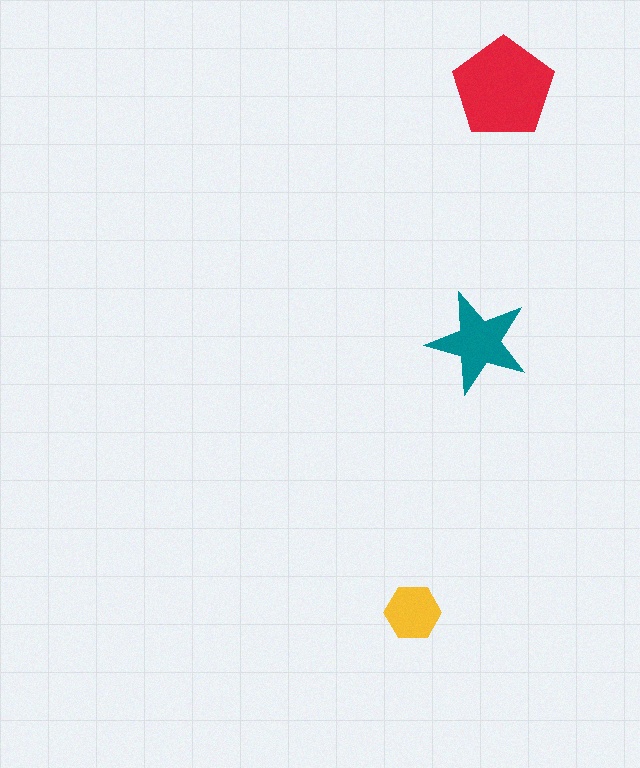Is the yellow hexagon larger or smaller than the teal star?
Smaller.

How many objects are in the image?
There are 3 objects in the image.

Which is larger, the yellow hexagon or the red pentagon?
The red pentagon.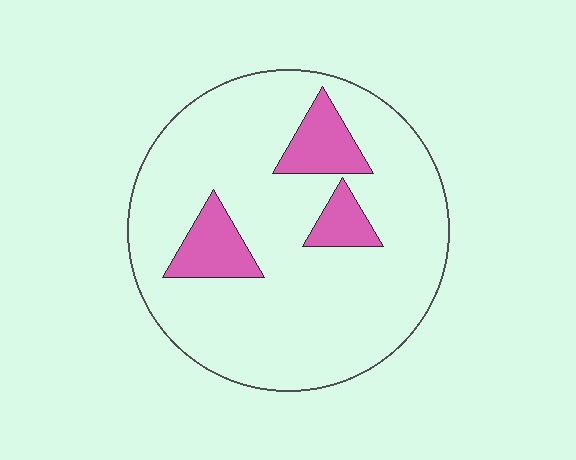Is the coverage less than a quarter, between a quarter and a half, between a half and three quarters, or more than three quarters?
Less than a quarter.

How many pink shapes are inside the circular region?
3.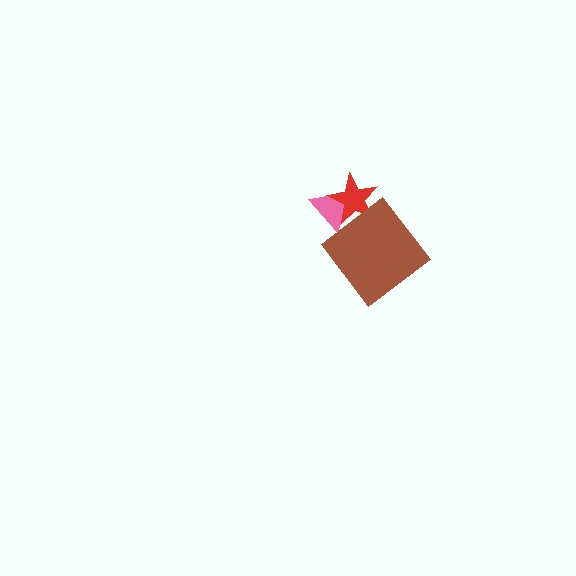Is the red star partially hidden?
Yes, it is partially covered by another shape.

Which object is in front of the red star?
The brown diamond is in front of the red star.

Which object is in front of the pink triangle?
The red star is in front of the pink triangle.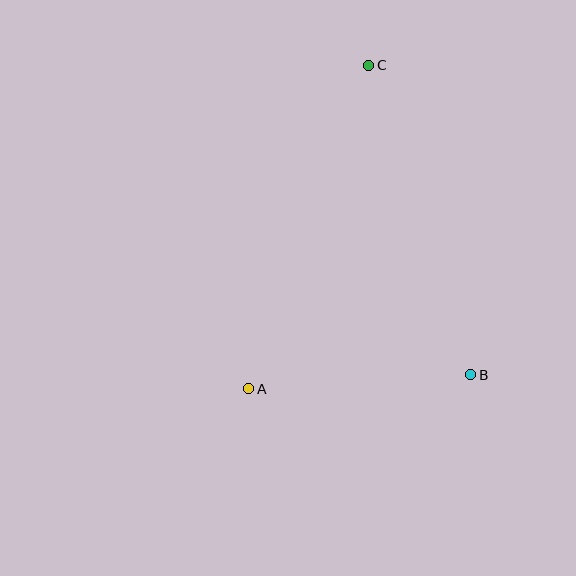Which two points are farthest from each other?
Points A and C are farthest from each other.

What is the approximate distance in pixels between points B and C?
The distance between B and C is approximately 326 pixels.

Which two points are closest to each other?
Points A and B are closest to each other.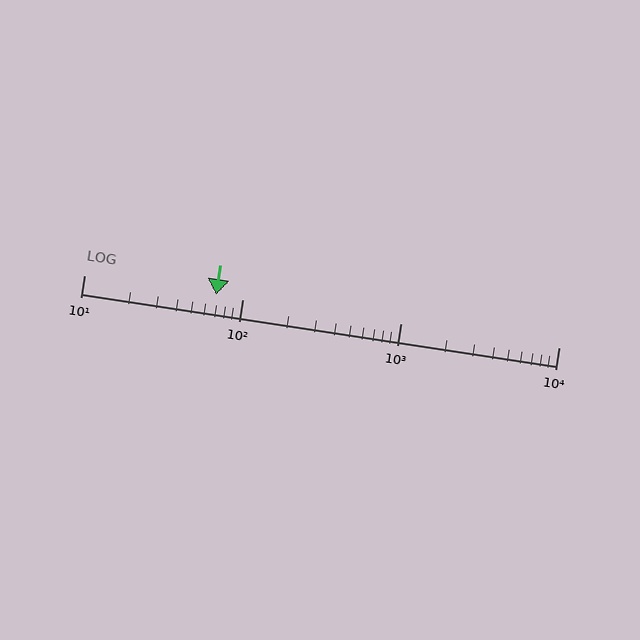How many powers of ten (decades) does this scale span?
The scale spans 3 decades, from 10 to 10000.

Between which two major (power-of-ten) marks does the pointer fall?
The pointer is between 10 and 100.